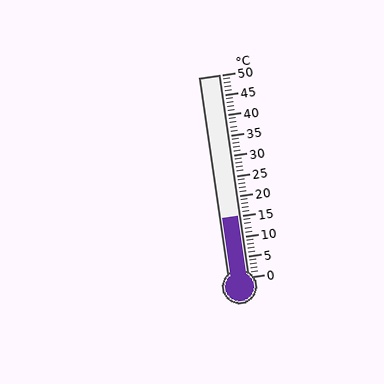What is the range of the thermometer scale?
The thermometer scale ranges from 0°C to 50°C.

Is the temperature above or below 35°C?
The temperature is below 35°C.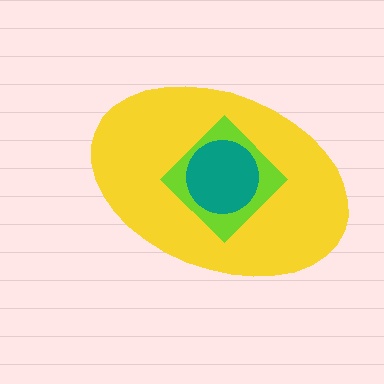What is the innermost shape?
The teal circle.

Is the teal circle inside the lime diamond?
Yes.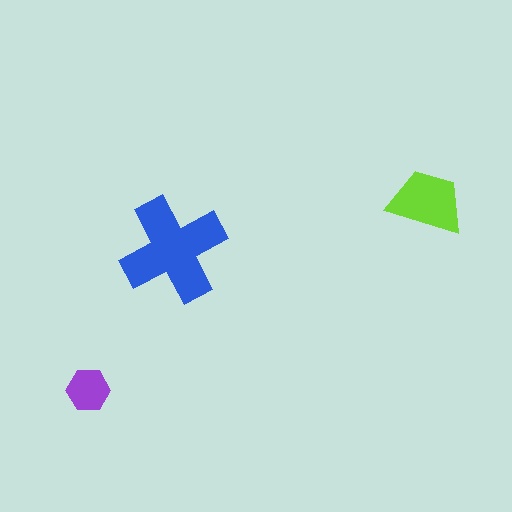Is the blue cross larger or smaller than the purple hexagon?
Larger.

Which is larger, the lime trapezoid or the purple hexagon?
The lime trapezoid.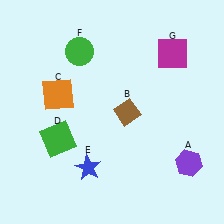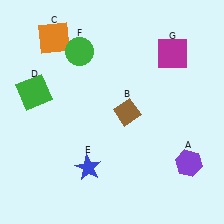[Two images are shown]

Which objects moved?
The objects that moved are: the orange square (C), the green square (D).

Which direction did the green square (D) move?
The green square (D) moved up.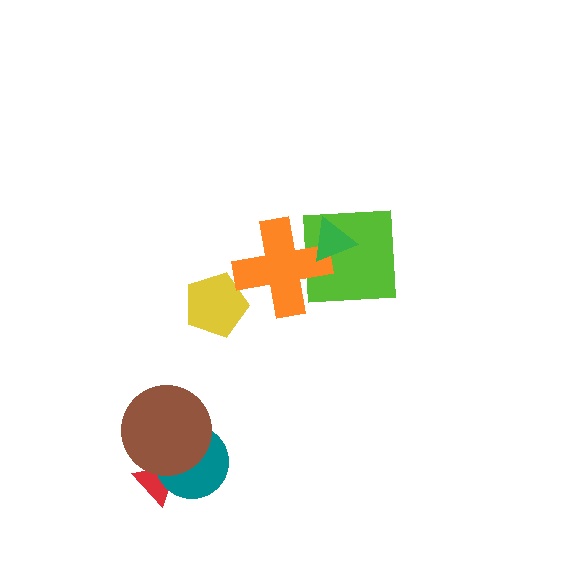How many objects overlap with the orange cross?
2 objects overlap with the orange cross.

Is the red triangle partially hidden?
Yes, it is partially covered by another shape.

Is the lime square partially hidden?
Yes, it is partially covered by another shape.